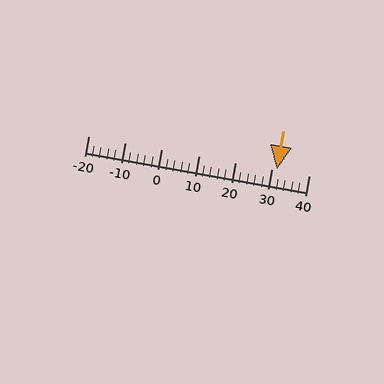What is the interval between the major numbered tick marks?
The major tick marks are spaced 10 units apart.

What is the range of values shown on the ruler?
The ruler shows values from -20 to 40.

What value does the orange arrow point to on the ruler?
The orange arrow points to approximately 31.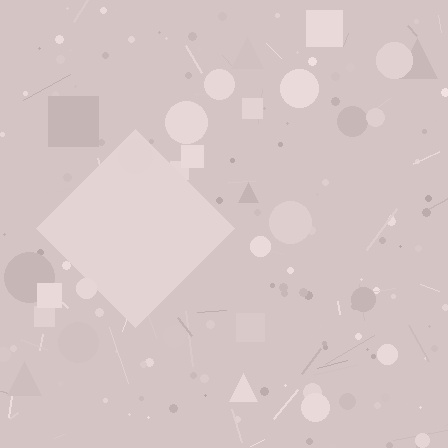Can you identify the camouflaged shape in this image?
The camouflaged shape is a diamond.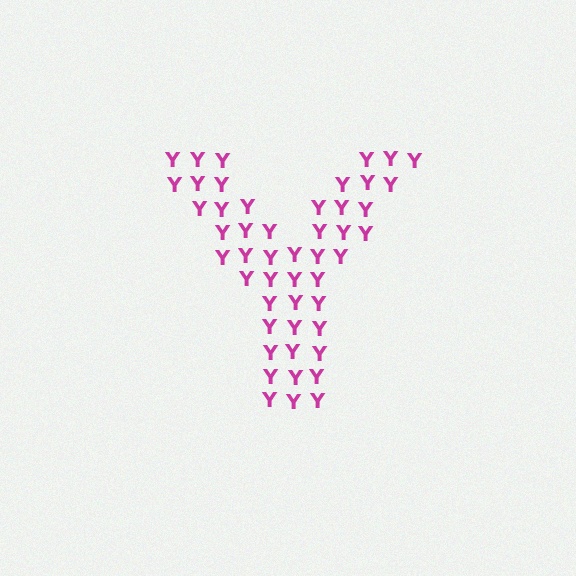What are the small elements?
The small elements are letter Y's.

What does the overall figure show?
The overall figure shows the letter Y.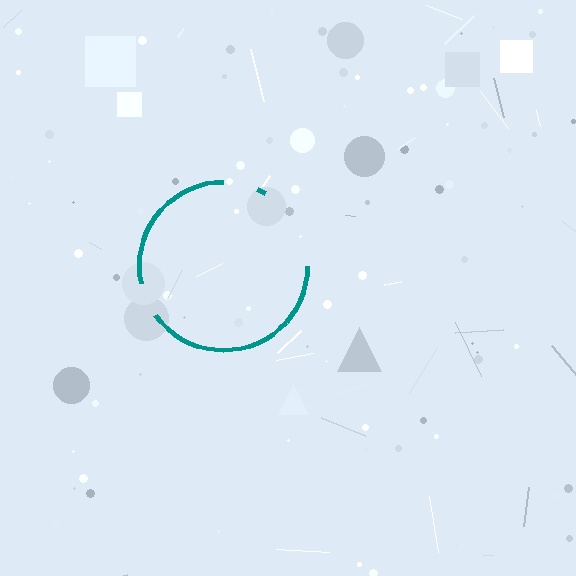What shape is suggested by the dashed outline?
The dashed outline suggests a circle.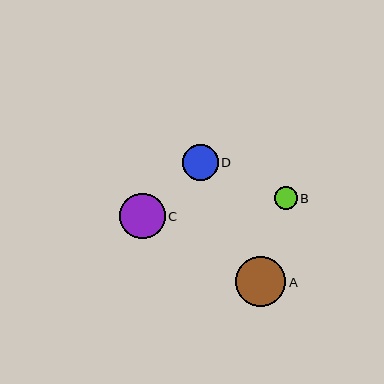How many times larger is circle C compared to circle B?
Circle C is approximately 2.0 times the size of circle B.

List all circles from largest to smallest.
From largest to smallest: A, C, D, B.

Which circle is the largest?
Circle A is the largest with a size of approximately 51 pixels.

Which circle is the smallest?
Circle B is the smallest with a size of approximately 22 pixels.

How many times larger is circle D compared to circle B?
Circle D is approximately 1.6 times the size of circle B.